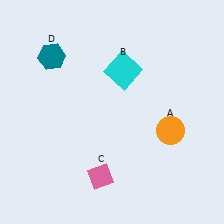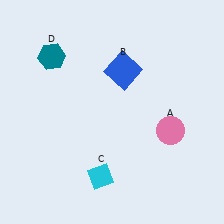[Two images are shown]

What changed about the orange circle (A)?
In Image 1, A is orange. In Image 2, it changed to pink.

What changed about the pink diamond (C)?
In Image 1, C is pink. In Image 2, it changed to cyan.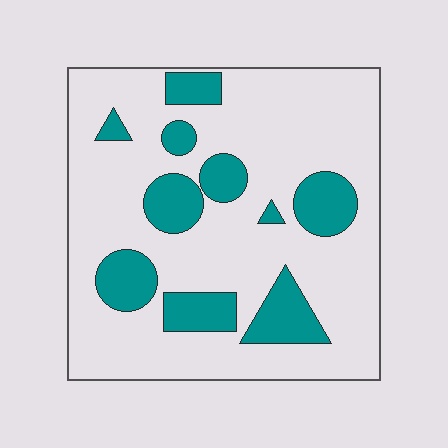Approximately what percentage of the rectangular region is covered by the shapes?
Approximately 20%.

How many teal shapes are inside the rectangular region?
10.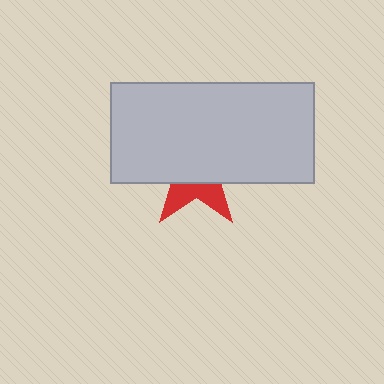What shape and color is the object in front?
The object in front is a light gray rectangle.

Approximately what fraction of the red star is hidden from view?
Roughly 68% of the red star is hidden behind the light gray rectangle.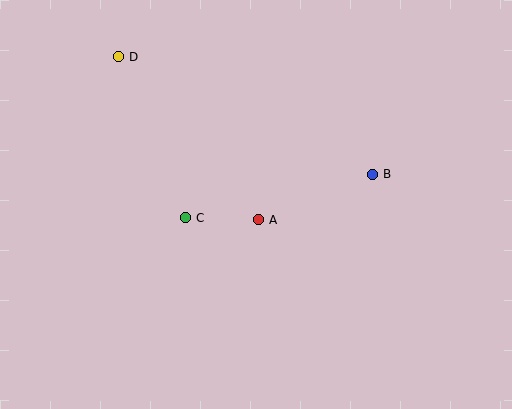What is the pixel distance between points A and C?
The distance between A and C is 73 pixels.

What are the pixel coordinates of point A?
Point A is at (259, 220).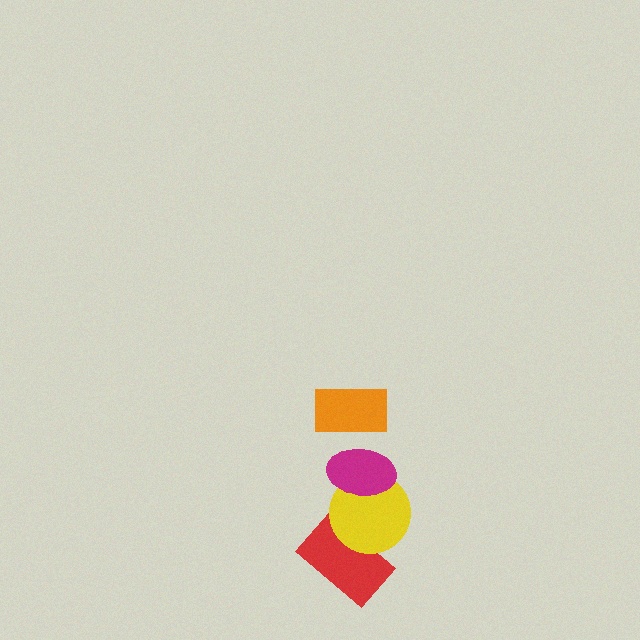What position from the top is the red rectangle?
The red rectangle is 4th from the top.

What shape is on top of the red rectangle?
The yellow circle is on top of the red rectangle.